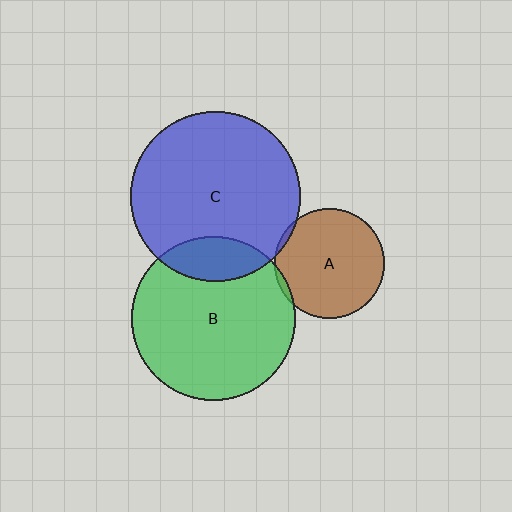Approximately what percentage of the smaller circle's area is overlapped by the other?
Approximately 15%.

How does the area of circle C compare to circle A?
Approximately 2.4 times.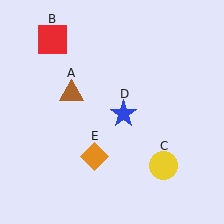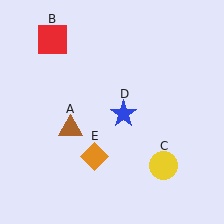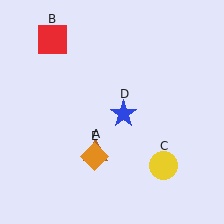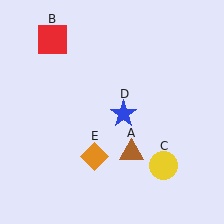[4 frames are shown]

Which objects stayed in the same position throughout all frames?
Red square (object B) and yellow circle (object C) and blue star (object D) and orange diamond (object E) remained stationary.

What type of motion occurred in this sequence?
The brown triangle (object A) rotated counterclockwise around the center of the scene.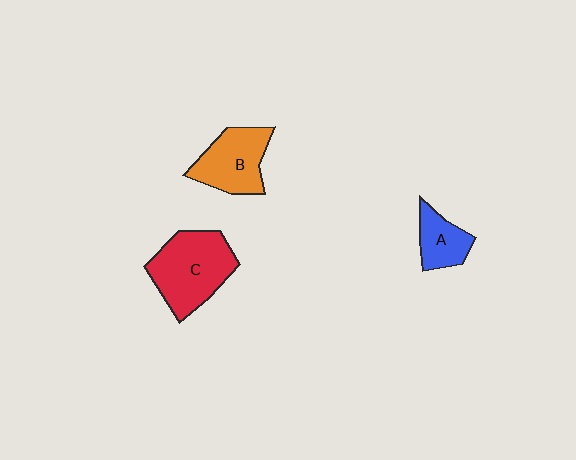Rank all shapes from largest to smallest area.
From largest to smallest: C (red), B (orange), A (blue).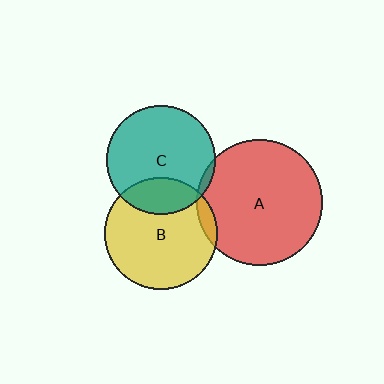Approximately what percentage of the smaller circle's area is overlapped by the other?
Approximately 25%.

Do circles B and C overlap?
Yes.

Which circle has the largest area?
Circle A (red).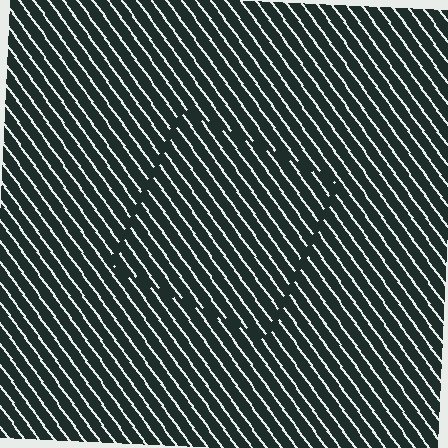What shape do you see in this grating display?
An illusory square. The interior of the shape contains the same grating, shifted by half a period — the contour is defined by the phase discontinuity where line-ends from the inner and outer gratings abut.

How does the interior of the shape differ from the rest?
The interior of the shape contains the same grating, shifted by half a period — the contour is defined by the phase discontinuity where line-ends from the inner and outer gratings abut.